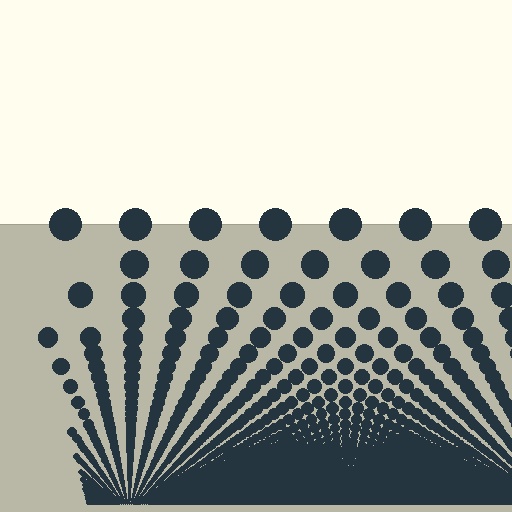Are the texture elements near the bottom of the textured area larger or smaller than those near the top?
Smaller. The gradient is inverted — elements near the bottom are smaller and denser.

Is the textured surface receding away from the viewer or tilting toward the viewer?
The surface appears to tilt toward the viewer. Texture elements get larger and sparser toward the top.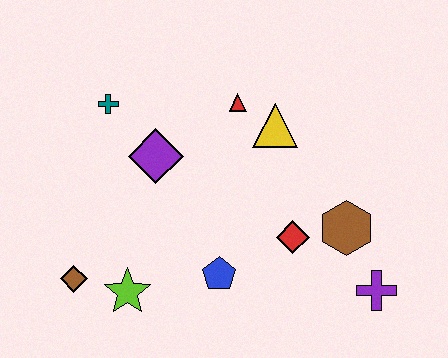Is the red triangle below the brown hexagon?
No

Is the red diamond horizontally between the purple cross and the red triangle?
Yes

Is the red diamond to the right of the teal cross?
Yes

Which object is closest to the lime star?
The brown diamond is closest to the lime star.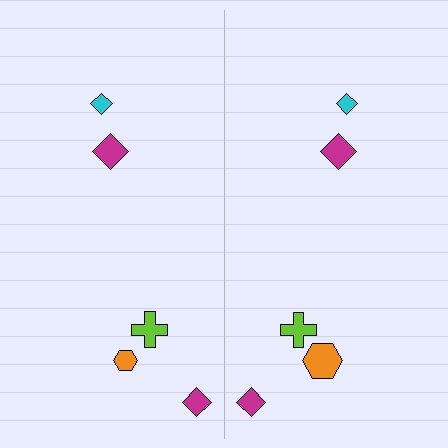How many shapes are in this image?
There are 10 shapes in this image.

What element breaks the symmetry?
The orange hexagon on the right side has a different size than its mirror counterpart.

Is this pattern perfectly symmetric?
No, the pattern is not perfectly symmetric. The orange hexagon on the right side has a different size than its mirror counterpart.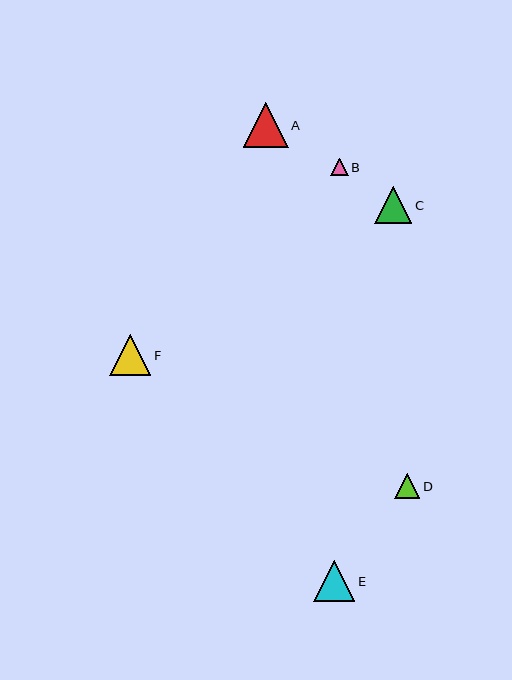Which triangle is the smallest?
Triangle B is the smallest with a size of approximately 17 pixels.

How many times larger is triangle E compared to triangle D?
Triangle E is approximately 1.6 times the size of triangle D.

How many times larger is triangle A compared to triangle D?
Triangle A is approximately 1.8 times the size of triangle D.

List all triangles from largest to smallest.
From largest to smallest: A, F, E, C, D, B.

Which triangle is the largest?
Triangle A is the largest with a size of approximately 45 pixels.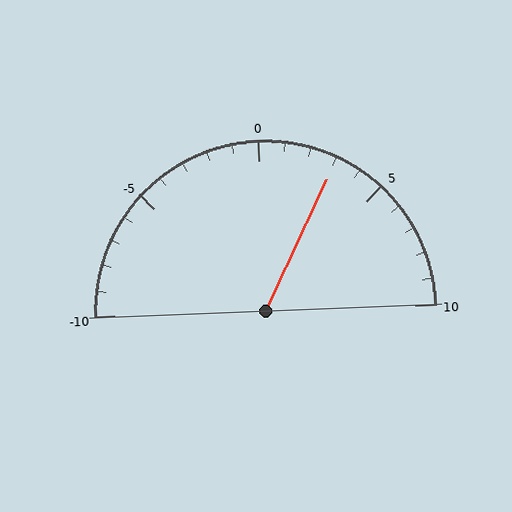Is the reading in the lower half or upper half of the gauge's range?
The reading is in the upper half of the range (-10 to 10).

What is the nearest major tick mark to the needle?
The nearest major tick mark is 5.